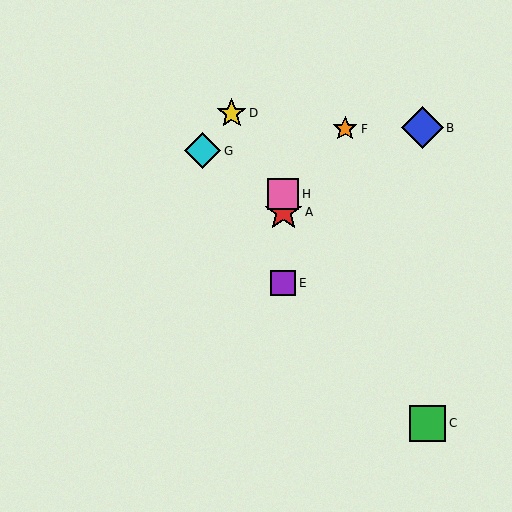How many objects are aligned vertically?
3 objects (A, E, H) are aligned vertically.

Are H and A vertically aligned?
Yes, both are at x≈283.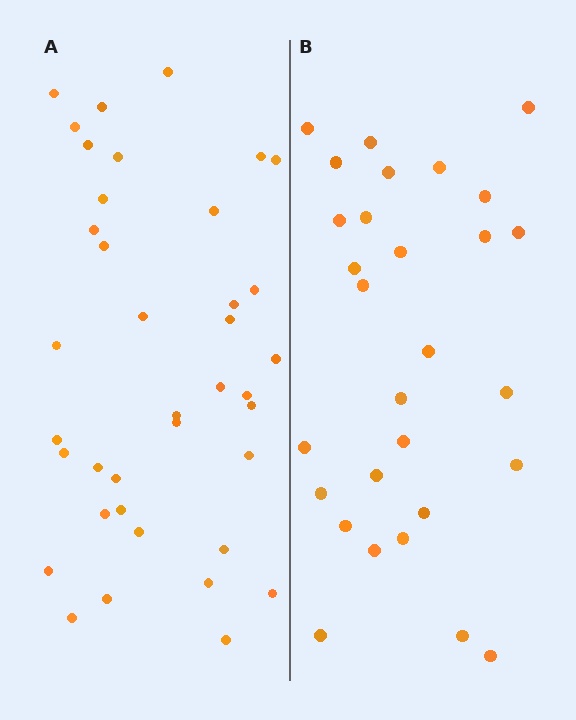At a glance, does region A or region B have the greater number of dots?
Region A (the left region) has more dots.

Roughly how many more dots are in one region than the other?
Region A has roughly 8 or so more dots than region B.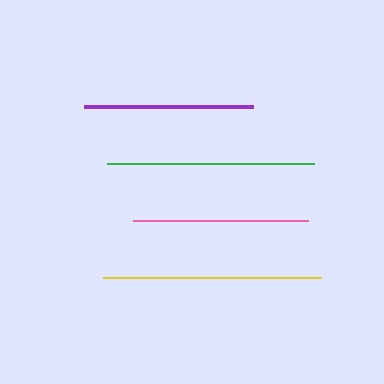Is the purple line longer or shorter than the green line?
The green line is longer than the purple line.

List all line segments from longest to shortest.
From longest to shortest: yellow, green, pink, purple.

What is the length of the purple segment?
The purple segment is approximately 169 pixels long.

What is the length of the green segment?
The green segment is approximately 207 pixels long.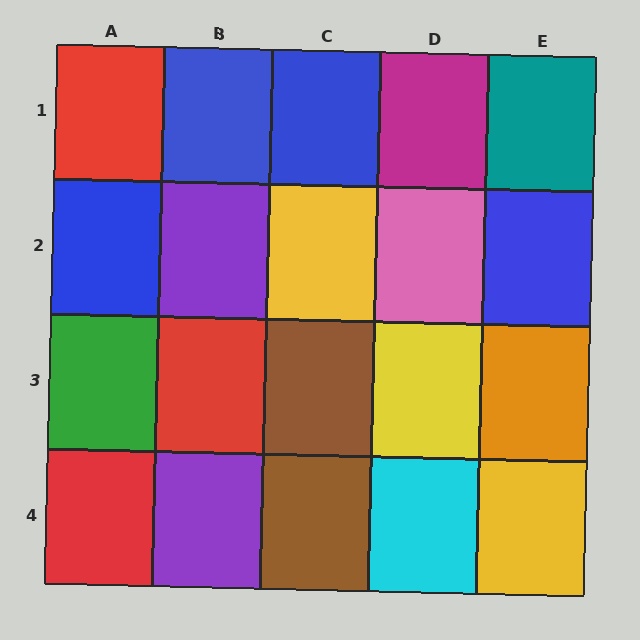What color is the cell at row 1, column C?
Blue.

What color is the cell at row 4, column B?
Purple.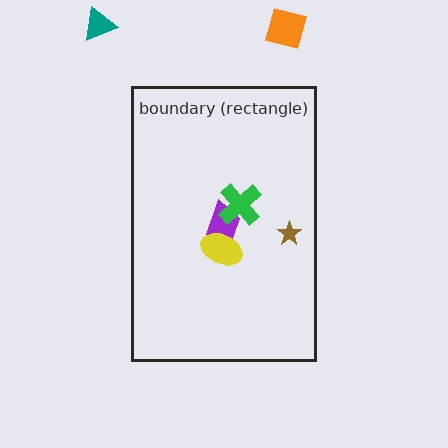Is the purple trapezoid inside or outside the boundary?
Inside.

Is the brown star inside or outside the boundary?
Inside.